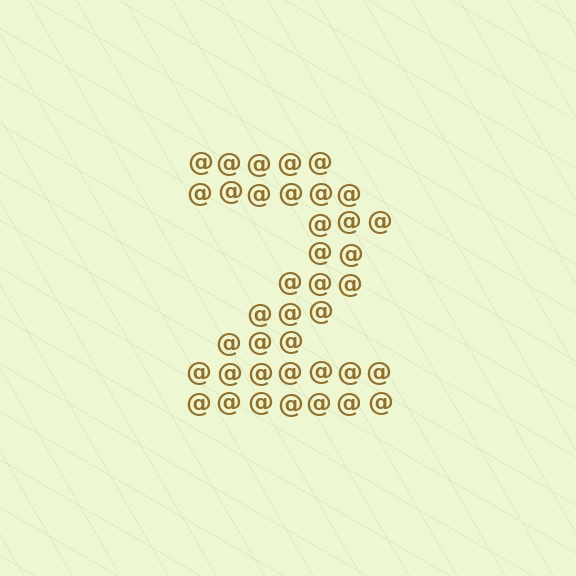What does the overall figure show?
The overall figure shows the digit 2.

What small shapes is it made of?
It is made of small at signs.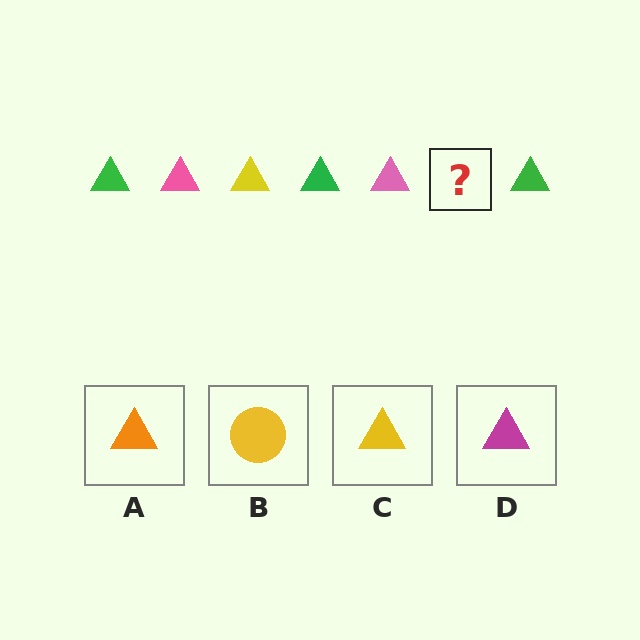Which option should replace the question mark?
Option C.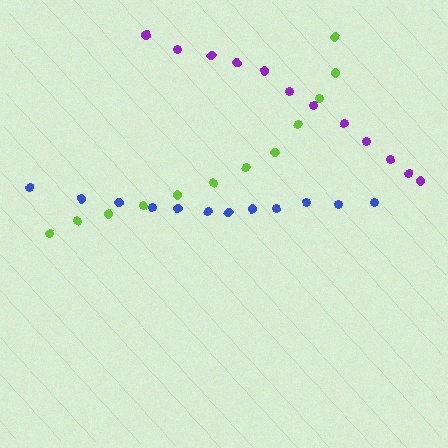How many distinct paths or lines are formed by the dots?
There are 3 distinct paths.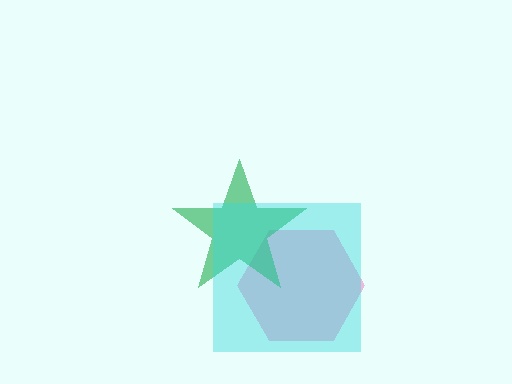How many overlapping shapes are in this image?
There are 3 overlapping shapes in the image.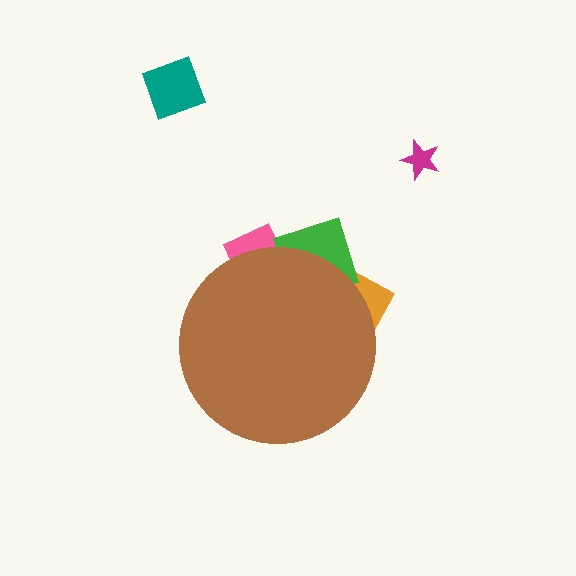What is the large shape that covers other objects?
A brown circle.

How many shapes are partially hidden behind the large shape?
4 shapes are partially hidden.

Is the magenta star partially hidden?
No, the magenta star is fully visible.